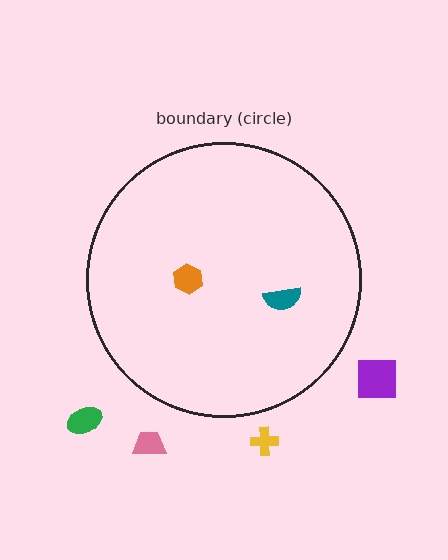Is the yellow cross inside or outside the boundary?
Outside.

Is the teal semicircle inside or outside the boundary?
Inside.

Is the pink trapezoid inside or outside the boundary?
Outside.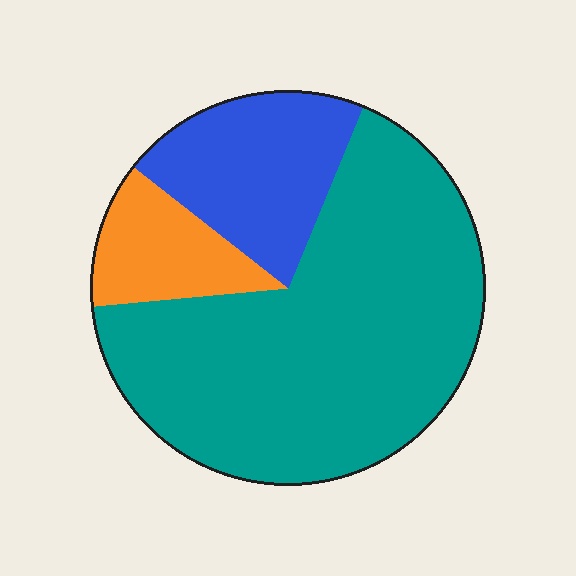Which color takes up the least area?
Orange, at roughly 10%.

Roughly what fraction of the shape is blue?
Blue takes up about one fifth (1/5) of the shape.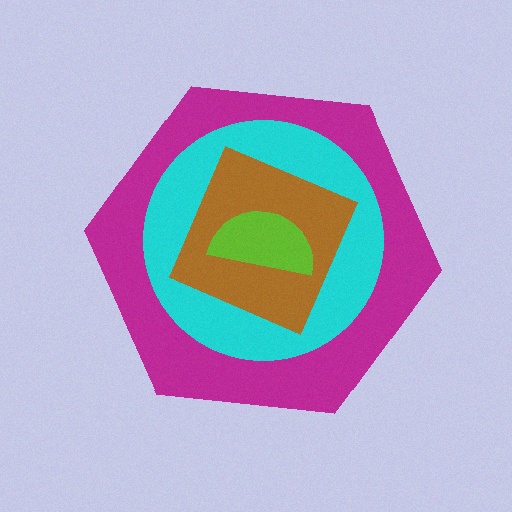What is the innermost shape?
The lime semicircle.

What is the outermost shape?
The magenta hexagon.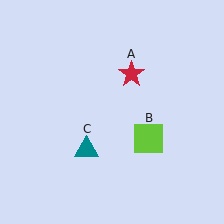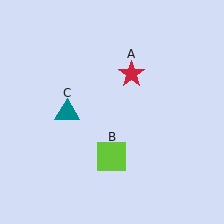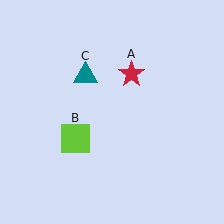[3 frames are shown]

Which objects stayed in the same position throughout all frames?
Red star (object A) remained stationary.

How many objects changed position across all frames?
2 objects changed position: lime square (object B), teal triangle (object C).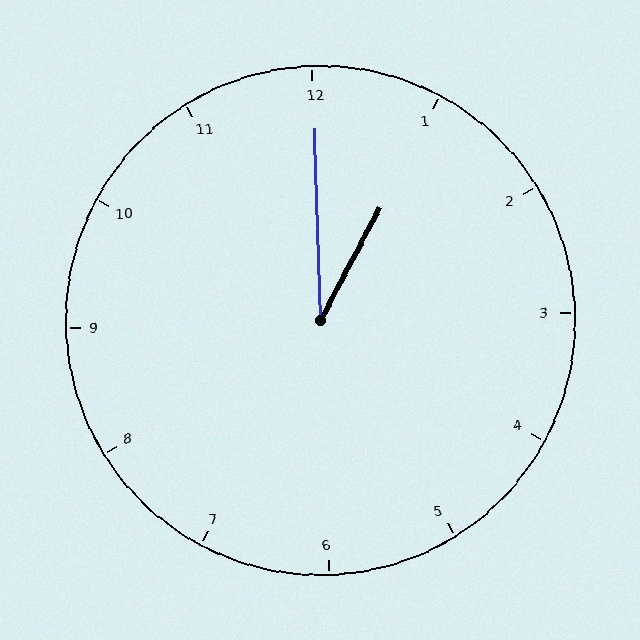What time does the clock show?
1:00.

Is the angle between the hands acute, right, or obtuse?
It is acute.